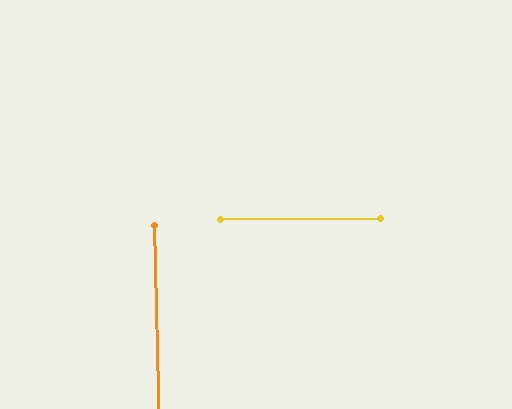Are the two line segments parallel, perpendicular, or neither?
Perpendicular — they meet at approximately 89°.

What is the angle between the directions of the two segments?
Approximately 89 degrees.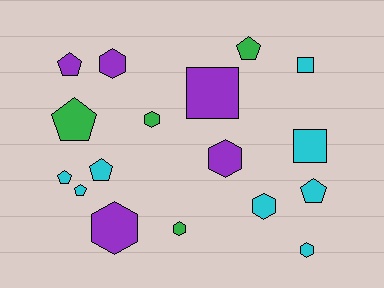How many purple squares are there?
There is 1 purple square.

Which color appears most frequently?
Cyan, with 8 objects.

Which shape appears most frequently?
Hexagon, with 7 objects.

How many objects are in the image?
There are 17 objects.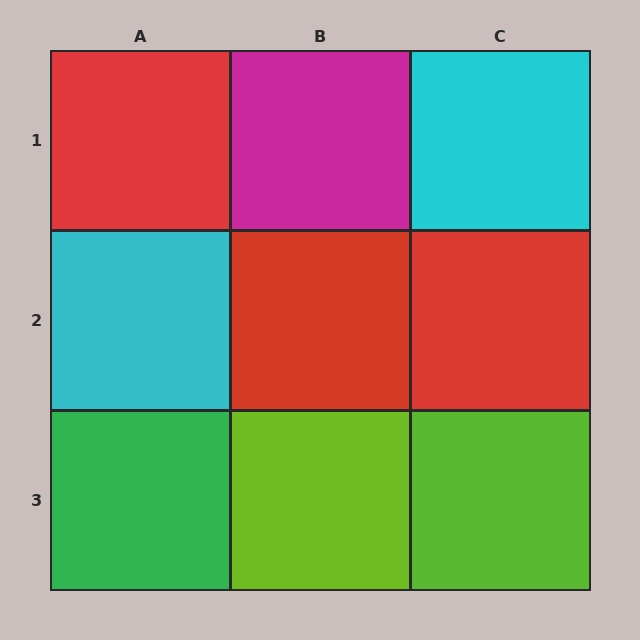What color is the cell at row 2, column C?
Red.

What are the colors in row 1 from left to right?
Red, magenta, cyan.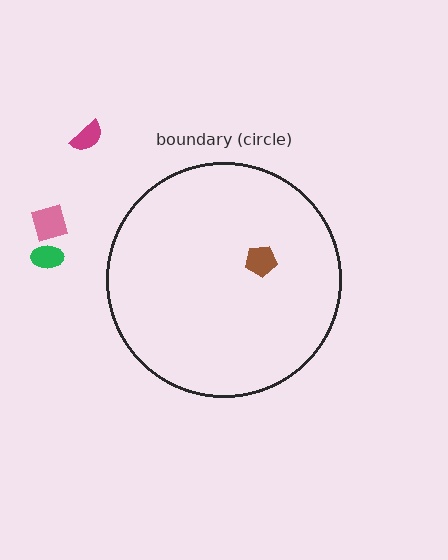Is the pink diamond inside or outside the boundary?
Outside.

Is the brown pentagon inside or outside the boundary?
Inside.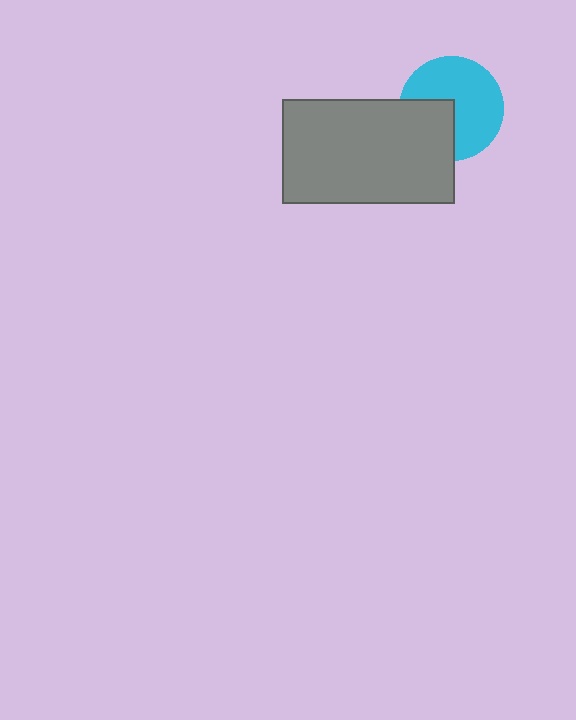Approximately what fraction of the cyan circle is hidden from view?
Roughly 33% of the cyan circle is hidden behind the gray rectangle.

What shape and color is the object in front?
The object in front is a gray rectangle.